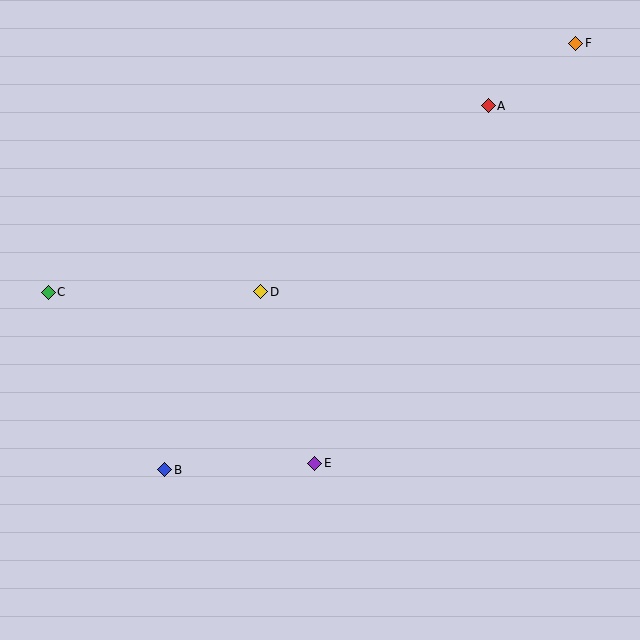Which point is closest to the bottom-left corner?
Point B is closest to the bottom-left corner.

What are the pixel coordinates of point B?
Point B is at (165, 470).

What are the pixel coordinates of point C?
Point C is at (48, 292).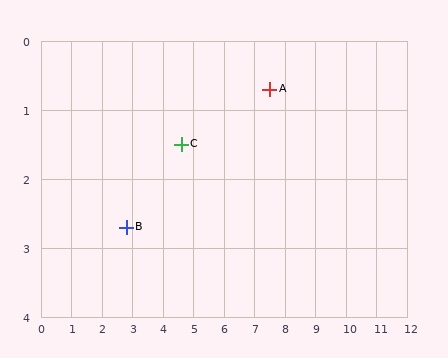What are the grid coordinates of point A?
Point A is at approximately (7.5, 0.7).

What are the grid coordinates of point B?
Point B is at approximately (2.8, 2.7).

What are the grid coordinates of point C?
Point C is at approximately (4.6, 1.5).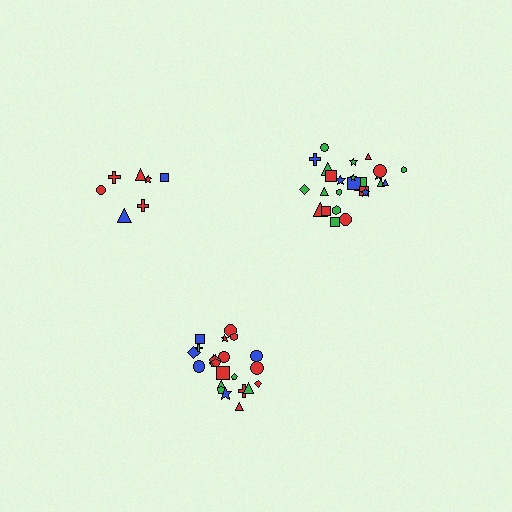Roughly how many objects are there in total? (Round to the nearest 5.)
Roughly 55 objects in total.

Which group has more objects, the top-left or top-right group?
The top-right group.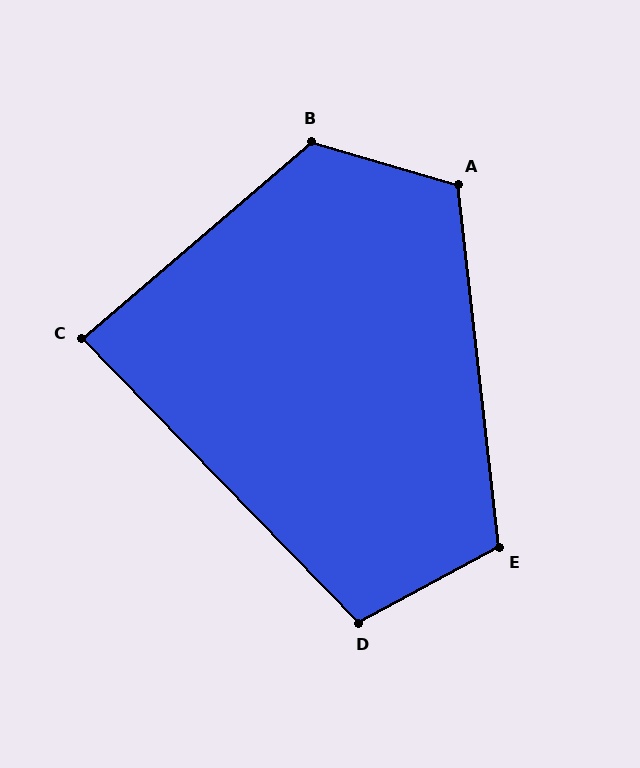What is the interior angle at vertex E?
Approximately 112 degrees (obtuse).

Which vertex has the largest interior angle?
B, at approximately 123 degrees.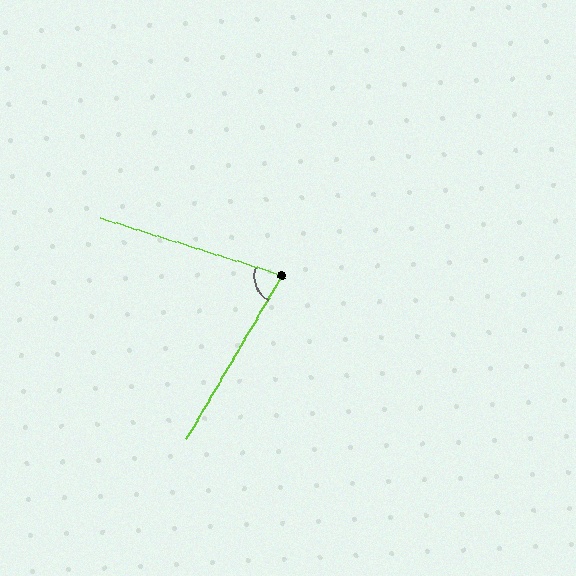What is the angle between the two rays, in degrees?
Approximately 77 degrees.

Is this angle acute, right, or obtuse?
It is acute.